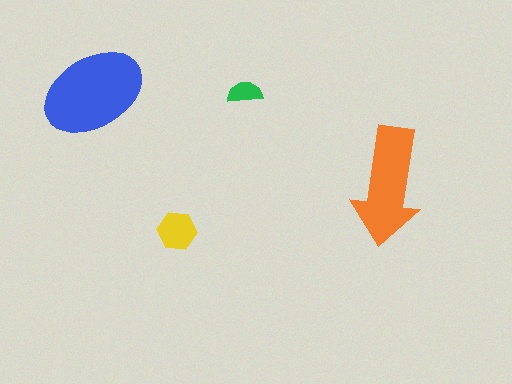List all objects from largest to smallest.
The blue ellipse, the orange arrow, the yellow hexagon, the green semicircle.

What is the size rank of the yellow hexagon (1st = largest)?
3rd.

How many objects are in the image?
There are 4 objects in the image.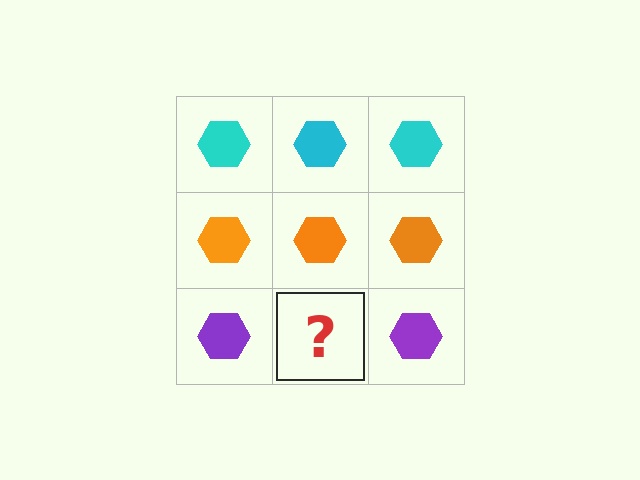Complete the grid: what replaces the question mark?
The question mark should be replaced with a purple hexagon.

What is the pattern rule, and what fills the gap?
The rule is that each row has a consistent color. The gap should be filled with a purple hexagon.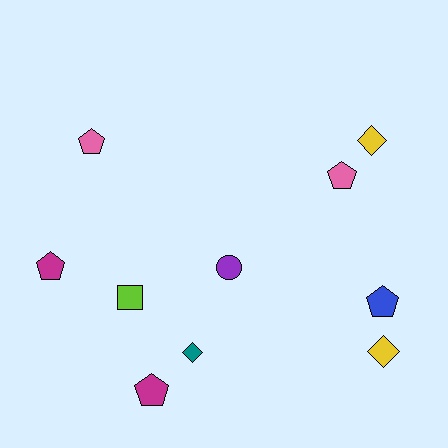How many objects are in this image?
There are 10 objects.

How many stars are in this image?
There are no stars.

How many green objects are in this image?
There are no green objects.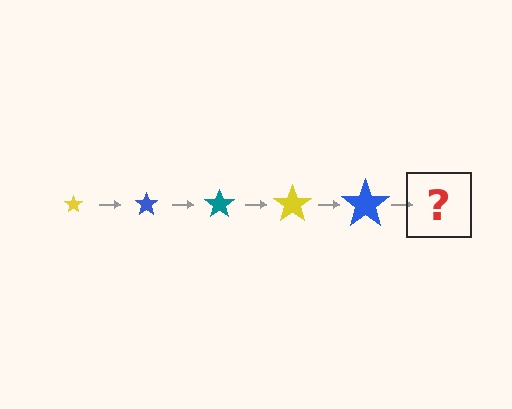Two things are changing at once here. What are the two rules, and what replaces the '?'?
The two rules are that the star grows larger each step and the color cycles through yellow, blue, and teal. The '?' should be a teal star, larger than the previous one.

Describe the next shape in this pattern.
It should be a teal star, larger than the previous one.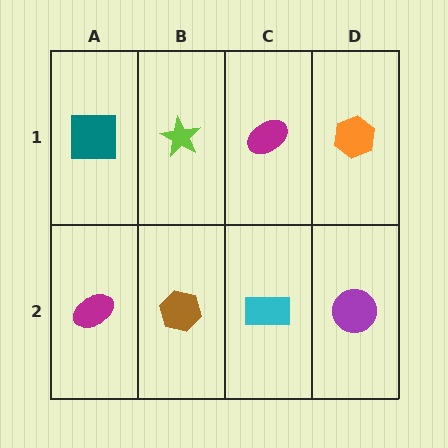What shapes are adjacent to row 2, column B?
A lime star (row 1, column B), a magenta ellipse (row 2, column A), a cyan rectangle (row 2, column C).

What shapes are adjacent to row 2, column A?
A teal square (row 1, column A), a brown hexagon (row 2, column B).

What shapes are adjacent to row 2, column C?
A magenta ellipse (row 1, column C), a brown hexagon (row 2, column B), a purple circle (row 2, column D).